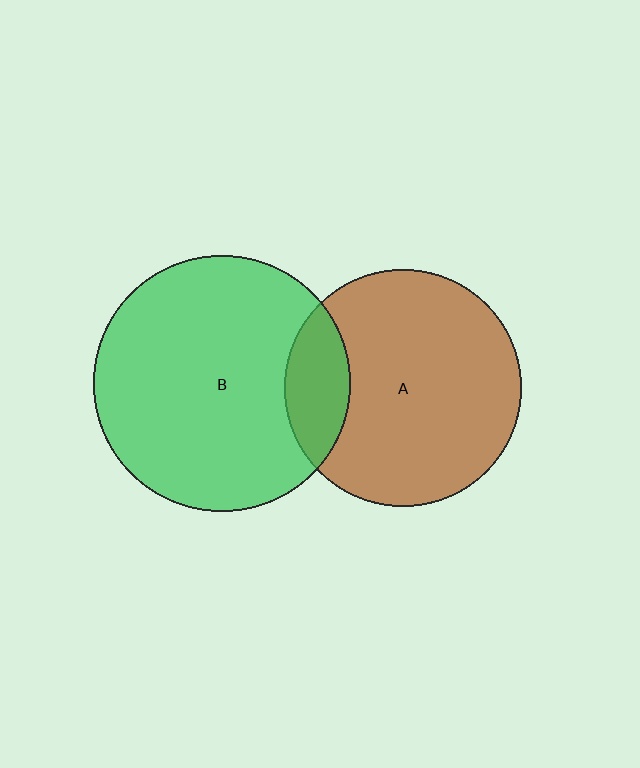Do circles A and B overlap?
Yes.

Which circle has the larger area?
Circle B (green).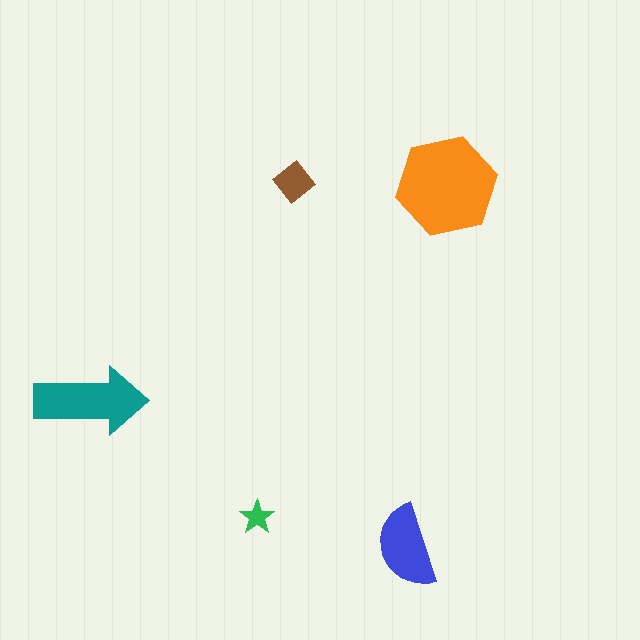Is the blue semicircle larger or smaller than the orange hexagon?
Smaller.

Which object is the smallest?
The green star.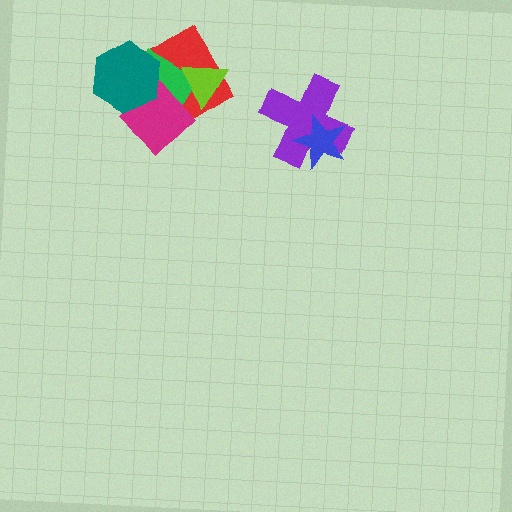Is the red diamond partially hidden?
Yes, it is partially covered by another shape.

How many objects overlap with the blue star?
1 object overlaps with the blue star.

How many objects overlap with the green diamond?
4 objects overlap with the green diamond.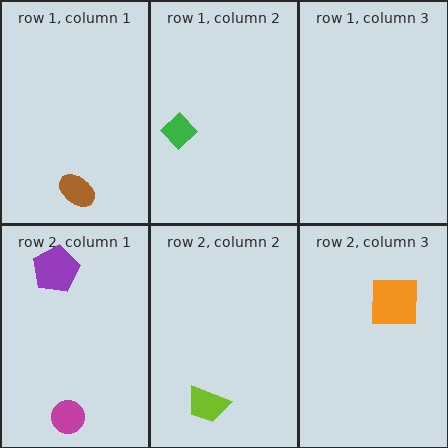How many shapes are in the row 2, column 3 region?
1.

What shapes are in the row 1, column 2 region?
The green diamond.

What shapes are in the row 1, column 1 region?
The brown ellipse.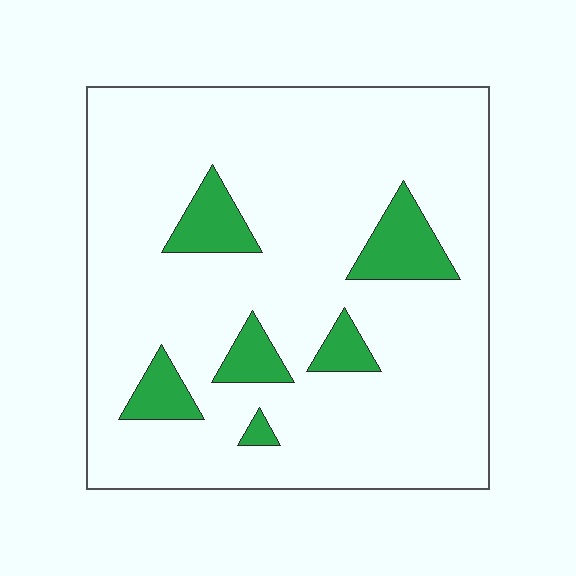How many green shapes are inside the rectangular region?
6.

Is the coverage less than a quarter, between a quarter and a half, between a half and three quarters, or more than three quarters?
Less than a quarter.